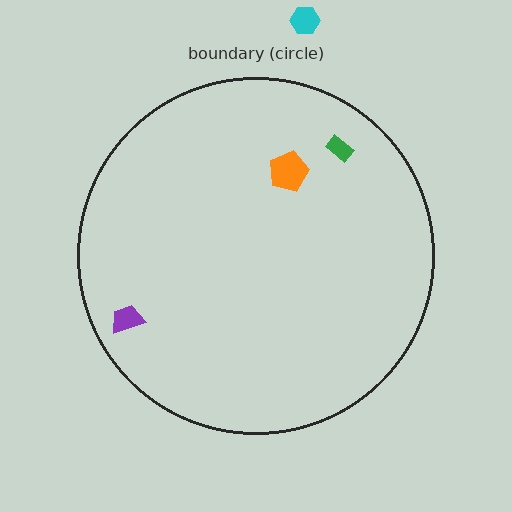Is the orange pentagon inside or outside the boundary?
Inside.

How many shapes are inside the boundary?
3 inside, 1 outside.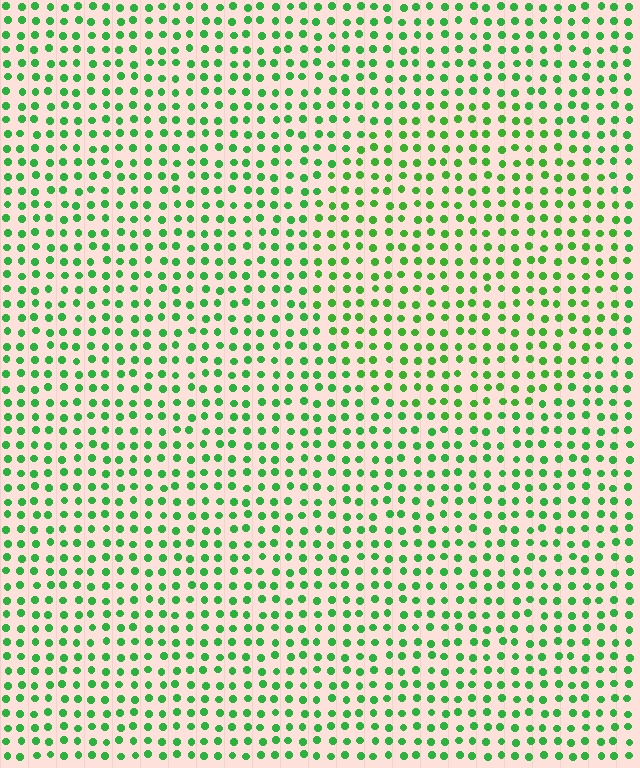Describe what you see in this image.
The image is filled with small green elements in a uniform arrangement. A circle-shaped region is visible where the elements are tinted to a slightly different hue, forming a subtle color boundary.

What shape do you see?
I see a circle.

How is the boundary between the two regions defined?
The boundary is defined purely by a slight shift in hue (about 16 degrees). Spacing, size, and orientation are identical on both sides.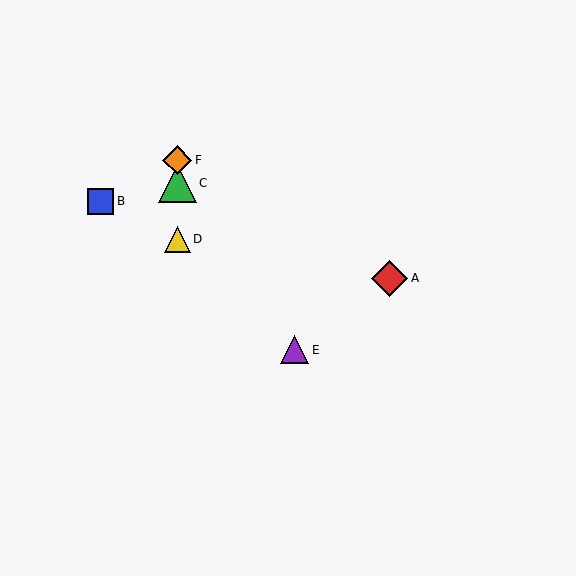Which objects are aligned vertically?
Objects C, D, F are aligned vertically.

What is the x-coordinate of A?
Object A is at x≈389.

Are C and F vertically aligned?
Yes, both are at x≈177.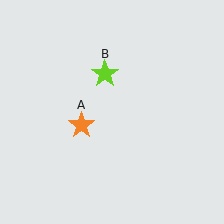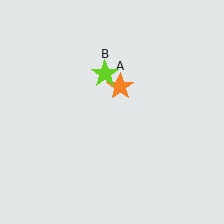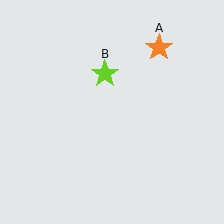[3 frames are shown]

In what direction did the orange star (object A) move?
The orange star (object A) moved up and to the right.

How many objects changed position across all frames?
1 object changed position: orange star (object A).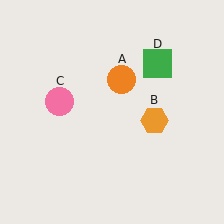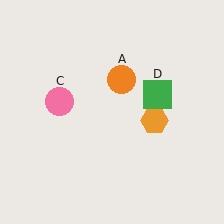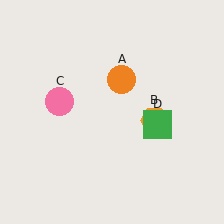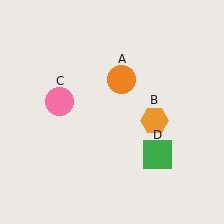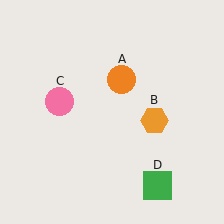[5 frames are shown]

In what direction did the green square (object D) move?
The green square (object D) moved down.